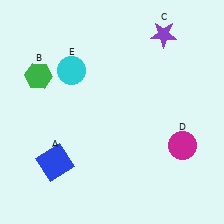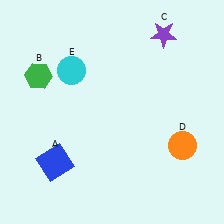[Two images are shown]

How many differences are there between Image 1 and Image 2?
There is 1 difference between the two images.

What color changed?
The circle (D) changed from magenta in Image 1 to orange in Image 2.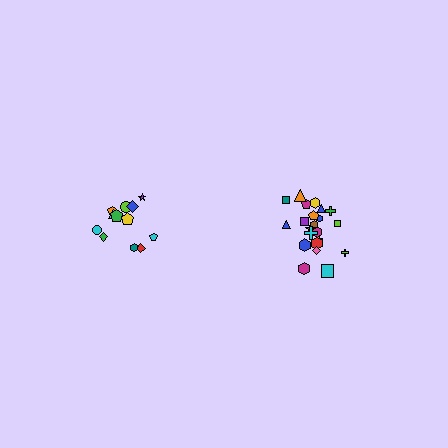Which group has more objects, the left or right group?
The right group.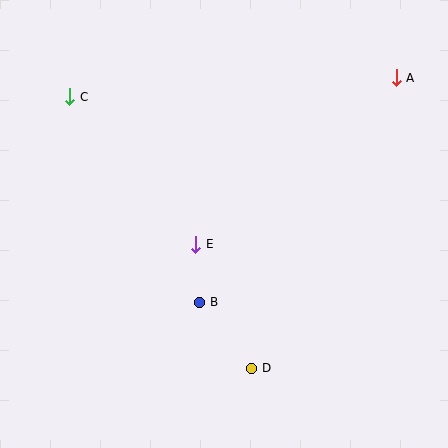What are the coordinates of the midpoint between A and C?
The midpoint between A and C is at (233, 87).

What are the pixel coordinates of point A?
Point A is at (396, 78).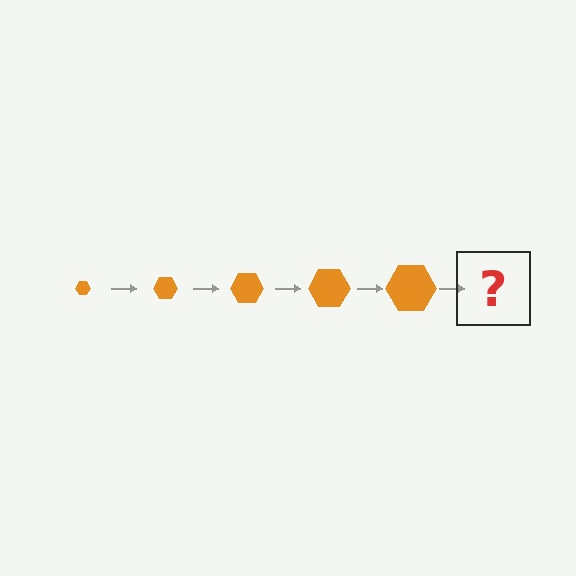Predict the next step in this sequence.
The next step is an orange hexagon, larger than the previous one.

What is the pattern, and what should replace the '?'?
The pattern is that the hexagon gets progressively larger each step. The '?' should be an orange hexagon, larger than the previous one.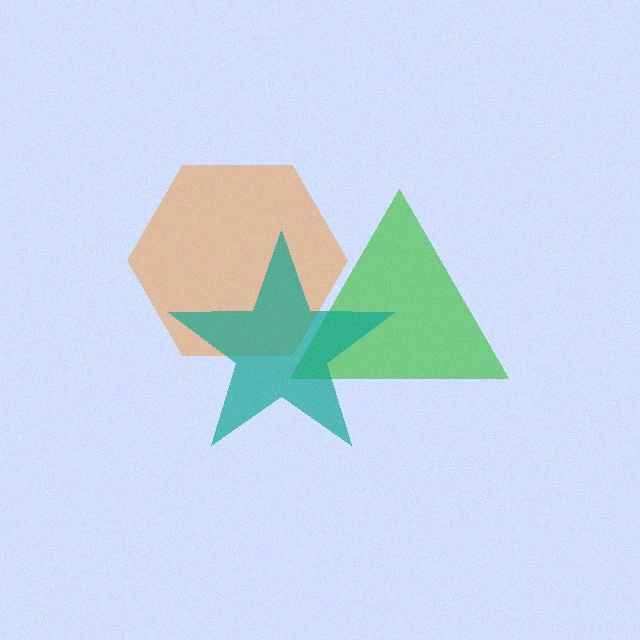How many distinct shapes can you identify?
There are 3 distinct shapes: a green triangle, an orange hexagon, a teal star.